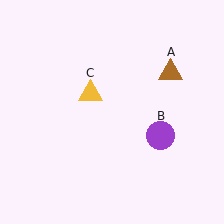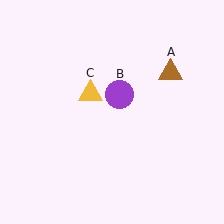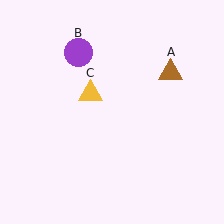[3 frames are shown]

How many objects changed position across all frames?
1 object changed position: purple circle (object B).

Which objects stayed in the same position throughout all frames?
Brown triangle (object A) and yellow triangle (object C) remained stationary.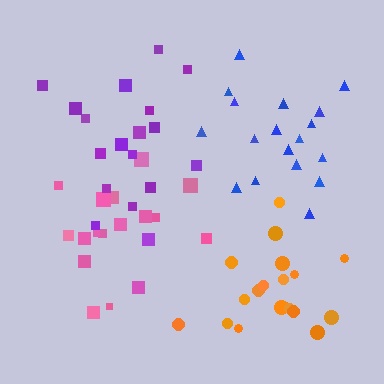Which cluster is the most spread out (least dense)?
Purple.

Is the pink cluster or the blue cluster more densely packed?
Blue.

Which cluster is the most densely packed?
Orange.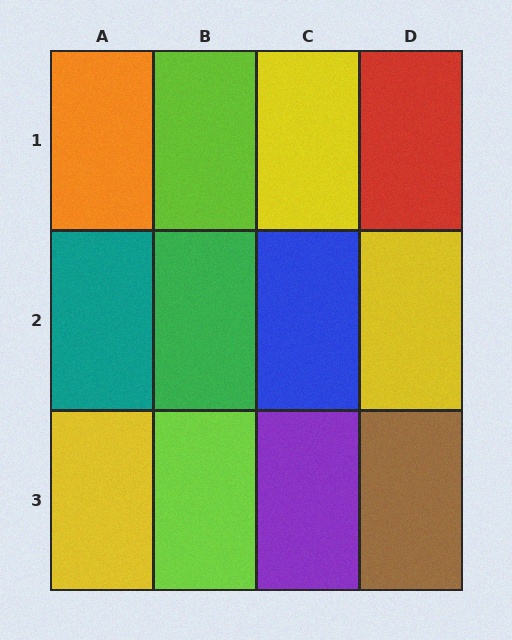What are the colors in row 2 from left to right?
Teal, green, blue, yellow.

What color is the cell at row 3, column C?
Purple.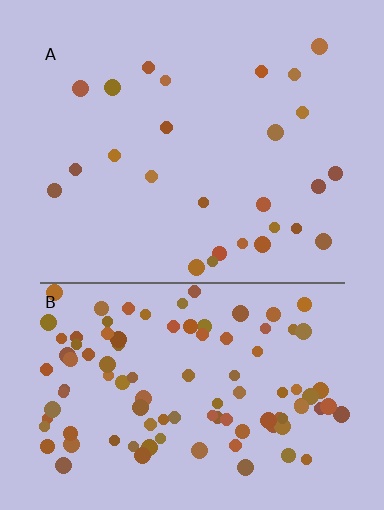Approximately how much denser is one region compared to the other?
Approximately 4.0× — region B over region A.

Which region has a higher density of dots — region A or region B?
B (the bottom).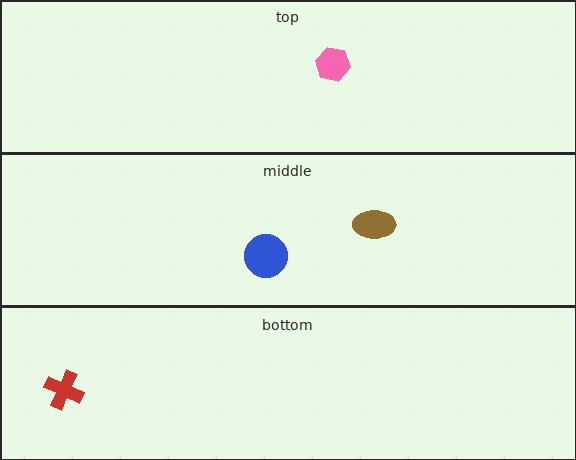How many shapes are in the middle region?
2.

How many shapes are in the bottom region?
1.